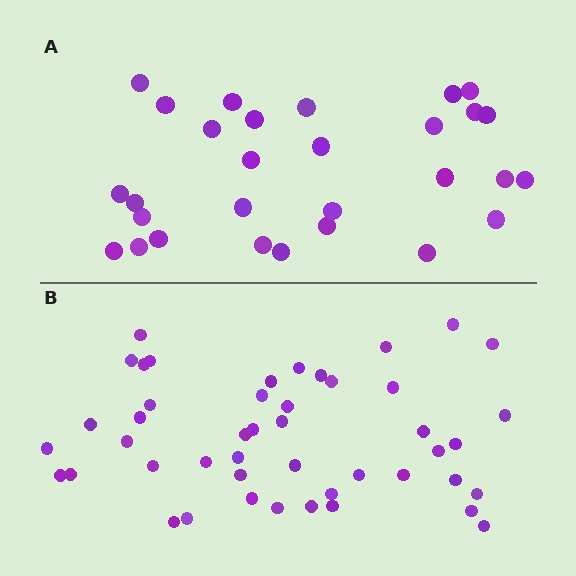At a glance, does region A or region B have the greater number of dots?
Region B (the bottom region) has more dots.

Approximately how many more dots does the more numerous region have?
Region B has approximately 15 more dots than region A.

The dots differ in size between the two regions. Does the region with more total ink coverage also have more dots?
No. Region A has more total ink coverage because its dots are larger, but region B actually contains more individual dots. Total area can be misleading — the number of items is what matters here.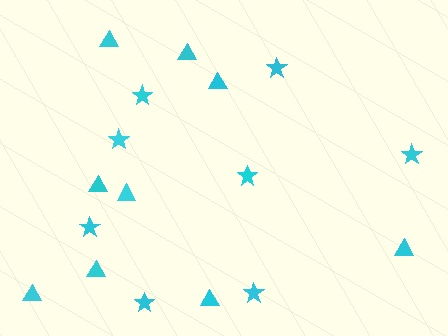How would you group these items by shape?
There are 2 groups: one group of stars (8) and one group of triangles (9).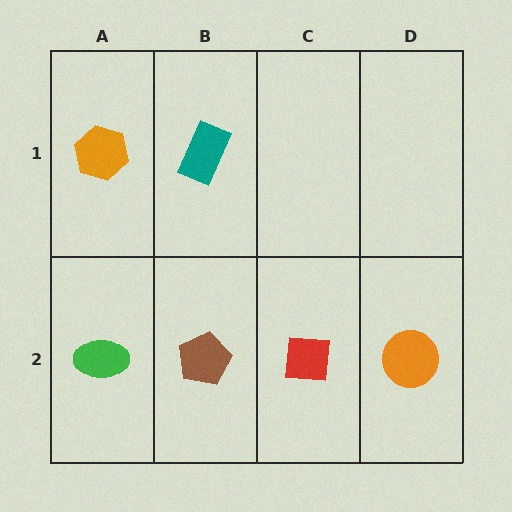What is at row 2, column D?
An orange circle.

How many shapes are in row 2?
4 shapes.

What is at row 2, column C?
A red square.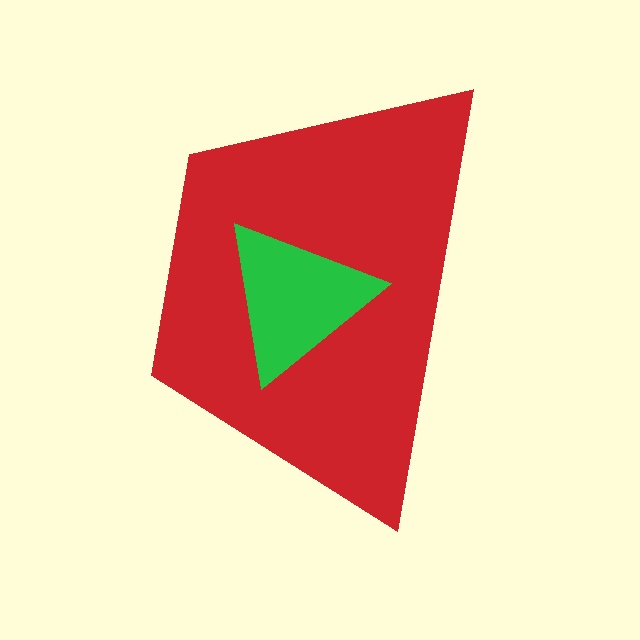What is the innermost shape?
The green triangle.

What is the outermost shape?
The red trapezoid.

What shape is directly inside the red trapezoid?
The green triangle.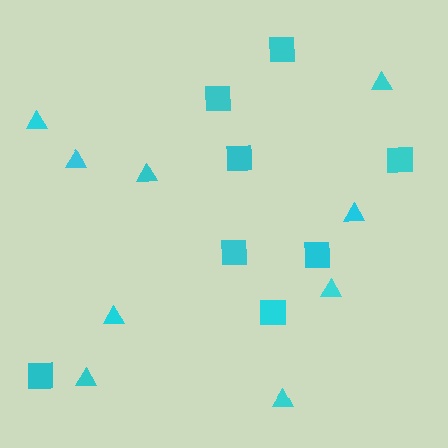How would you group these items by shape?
There are 2 groups: one group of squares (8) and one group of triangles (9).